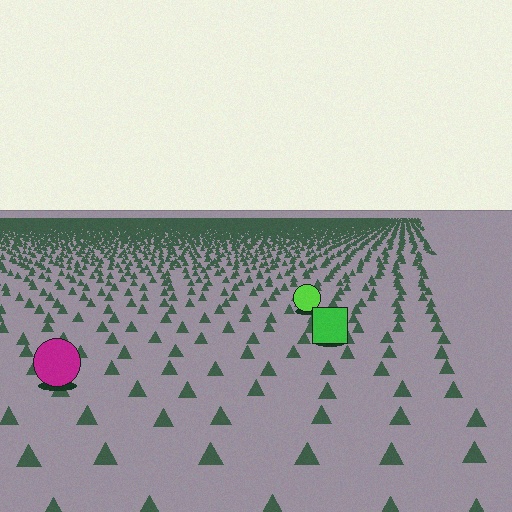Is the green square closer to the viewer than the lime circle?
Yes. The green square is closer — you can tell from the texture gradient: the ground texture is coarser near it.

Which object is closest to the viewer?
The magenta circle is closest. The texture marks near it are larger and more spread out.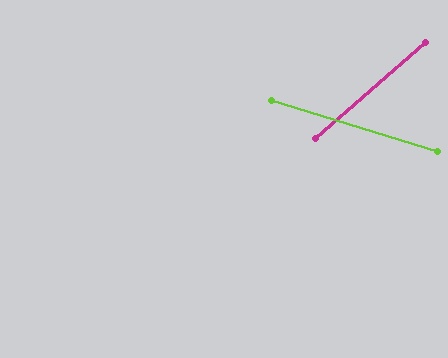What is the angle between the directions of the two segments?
Approximately 58 degrees.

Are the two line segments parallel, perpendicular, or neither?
Neither parallel nor perpendicular — they differ by about 58°.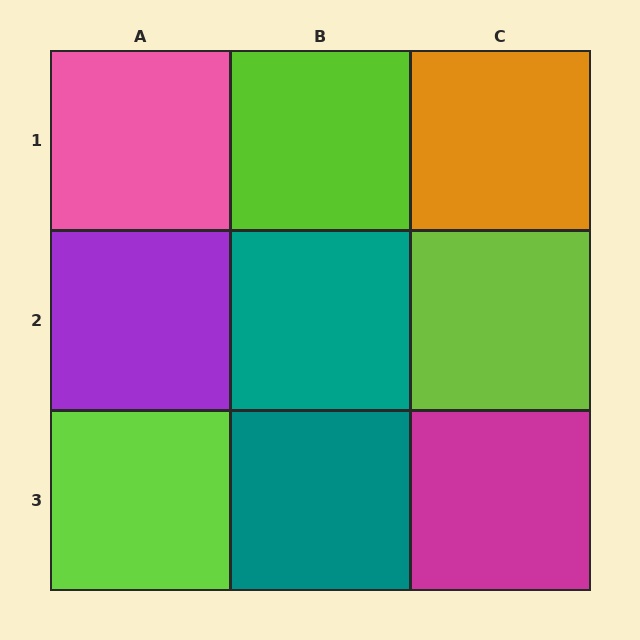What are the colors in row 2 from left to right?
Purple, teal, lime.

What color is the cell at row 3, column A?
Lime.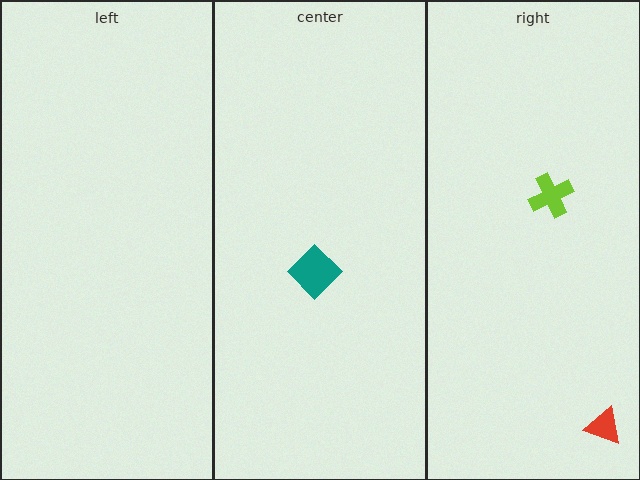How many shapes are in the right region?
2.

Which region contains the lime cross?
The right region.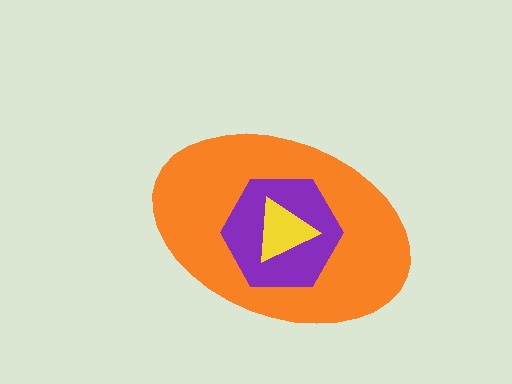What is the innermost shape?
The yellow triangle.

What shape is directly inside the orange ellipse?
The purple hexagon.